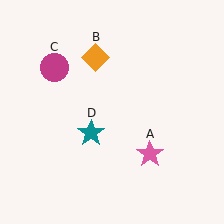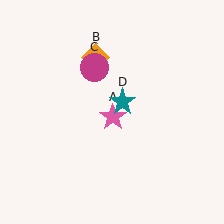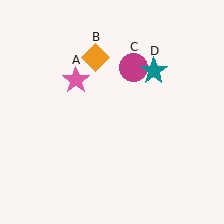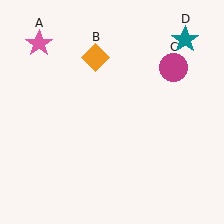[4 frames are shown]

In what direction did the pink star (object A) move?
The pink star (object A) moved up and to the left.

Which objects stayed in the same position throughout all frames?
Orange diamond (object B) remained stationary.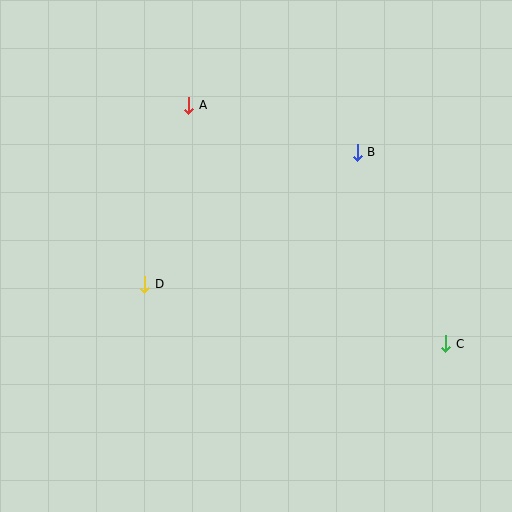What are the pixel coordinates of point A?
Point A is at (189, 105).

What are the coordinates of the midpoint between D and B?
The midpoint between D and B is at (251, 218).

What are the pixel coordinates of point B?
Point B is at (357, 152).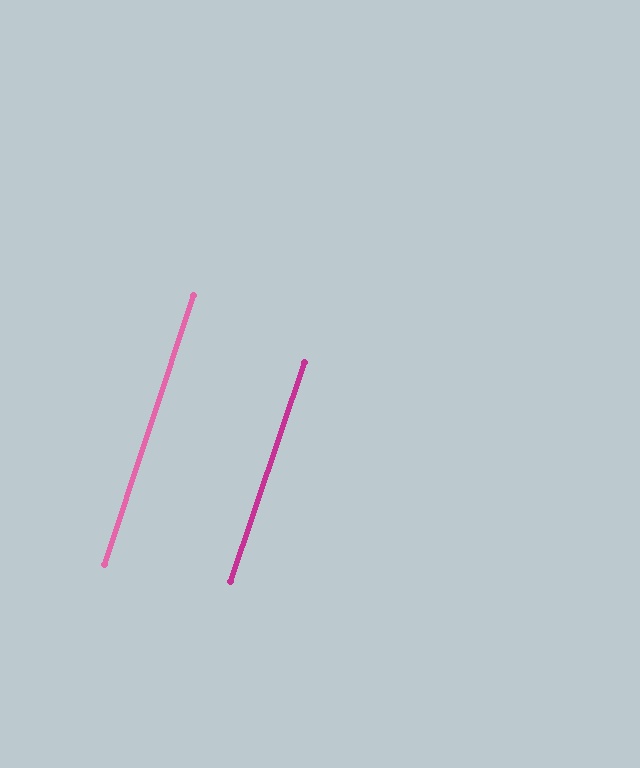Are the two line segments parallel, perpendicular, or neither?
Parallel — their directions differ by only 0.3°.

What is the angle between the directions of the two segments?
Approximately 0 degrees.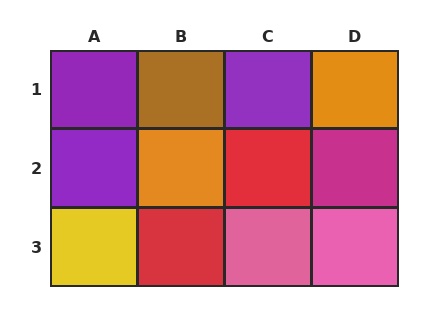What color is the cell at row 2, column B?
Orange.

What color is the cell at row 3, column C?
Pink.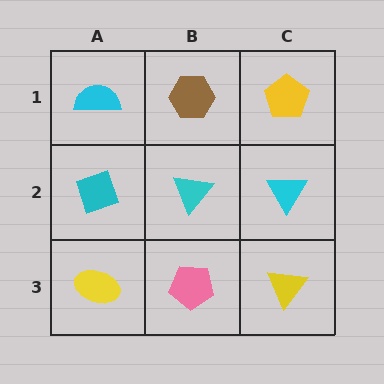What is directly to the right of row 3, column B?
A yellow triangle.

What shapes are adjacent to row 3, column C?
A cyan triangle (row 2, column C), a pink pentagon (row 3, column B).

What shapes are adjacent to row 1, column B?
A cyan triangle (row 2, column B), a cyan semicircle (row 1, column A), a yellow pentagon (row 1, column C).